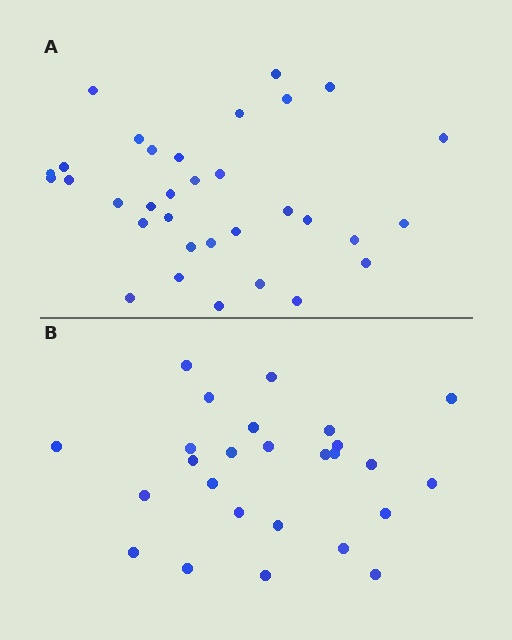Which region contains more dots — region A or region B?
Region A (the top region) has more dots.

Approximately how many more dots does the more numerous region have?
Region A has roughly 8 or so more dots than region B.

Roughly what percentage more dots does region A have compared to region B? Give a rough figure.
About 25% more.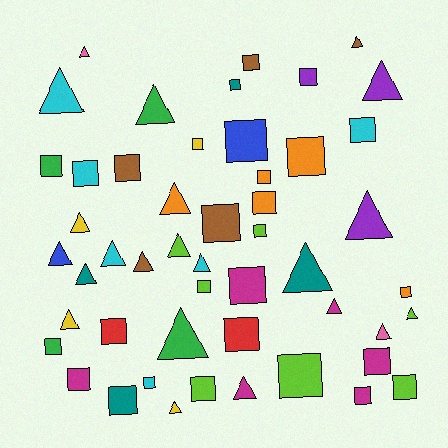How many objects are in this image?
There are 50 objects.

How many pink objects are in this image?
There are 2 pink objects.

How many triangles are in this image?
There are 22 triangles.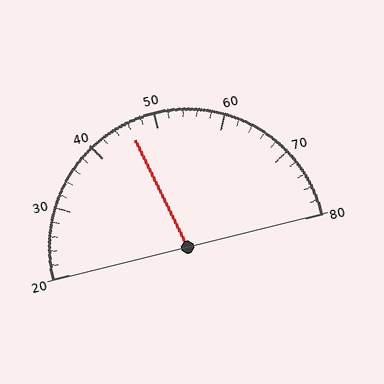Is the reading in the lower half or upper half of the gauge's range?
The reading is in the lower half of the range (20 to 80).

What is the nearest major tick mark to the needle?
The nearest major tick mark is 50.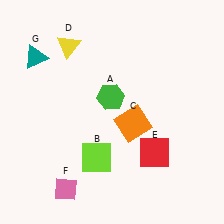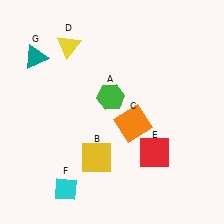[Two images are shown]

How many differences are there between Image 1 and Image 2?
There are 2 differences between the two images.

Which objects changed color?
B changed from lime to yellow. F changed from pink to cyan.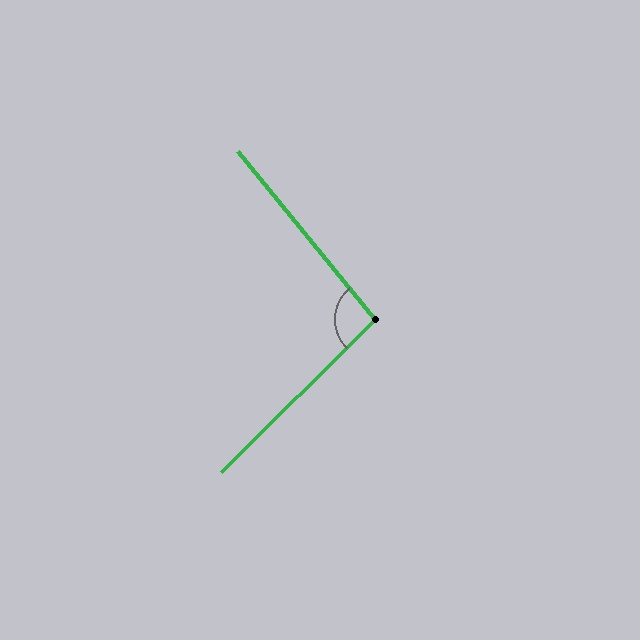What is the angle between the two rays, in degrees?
Approximately 95 degrees.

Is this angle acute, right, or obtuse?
It is obtuse.